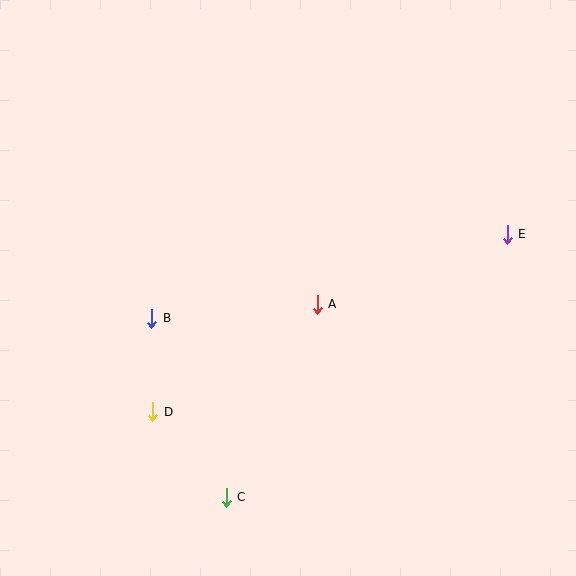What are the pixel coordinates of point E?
Point E is at (507, 234).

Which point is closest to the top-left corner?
Point B is closest to the top-left corner.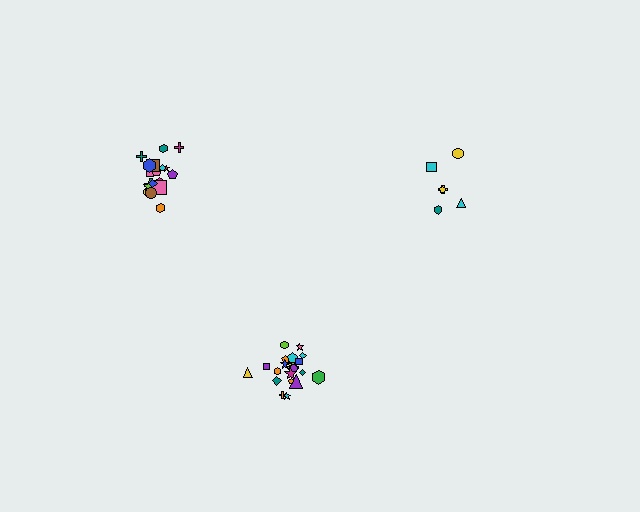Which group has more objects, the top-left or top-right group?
The top-left group.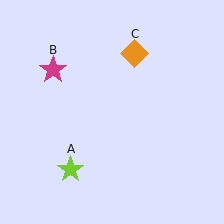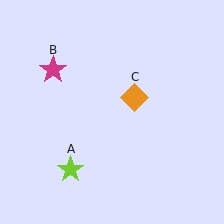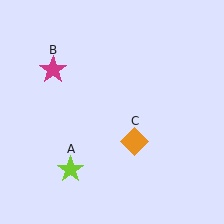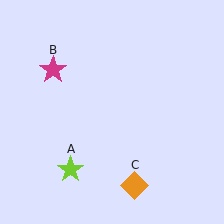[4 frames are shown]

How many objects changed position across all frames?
1 object changed position: orange diamond (object C).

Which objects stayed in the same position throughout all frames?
Lime star (object A) and magenta star (object B) remained stationary.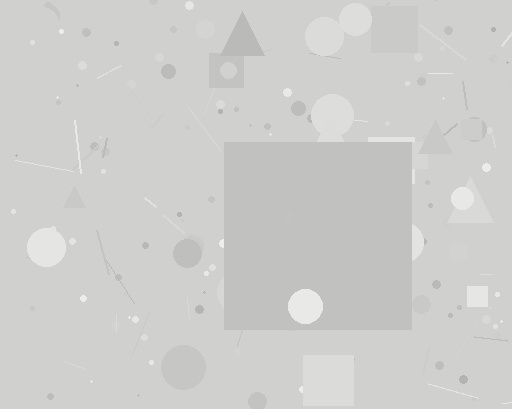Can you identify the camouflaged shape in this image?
The camouflaged shape is a square.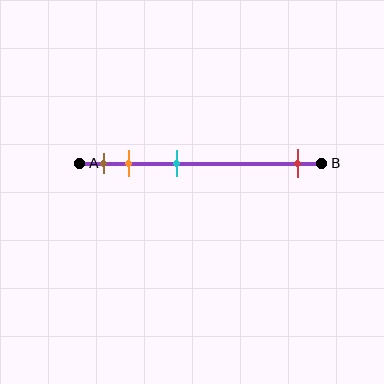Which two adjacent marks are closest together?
The brown and orange marks are the closest adjacent pair.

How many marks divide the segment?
There are 4 marks dividing the segment.